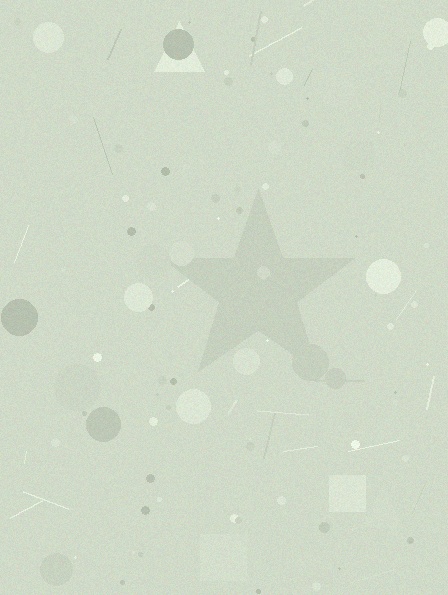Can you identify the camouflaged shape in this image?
The camouflaged shape is a star.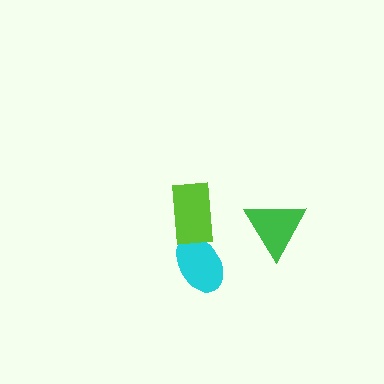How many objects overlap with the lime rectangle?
1 object overlaps with the lime rectangle.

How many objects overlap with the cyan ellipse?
1 object overlaps with the cyan ellipse.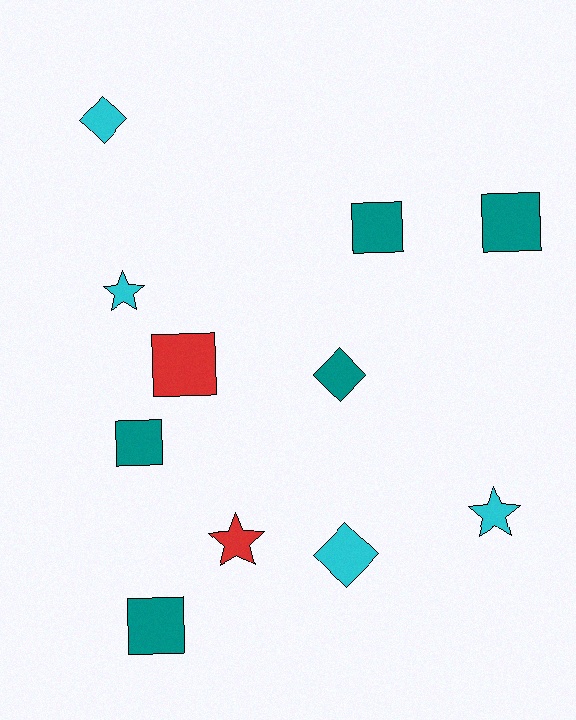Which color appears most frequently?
Teal, with 5 objects.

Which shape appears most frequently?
Square, with 5 objects.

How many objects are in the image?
There are 11 objects.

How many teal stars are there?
There are no teal stars.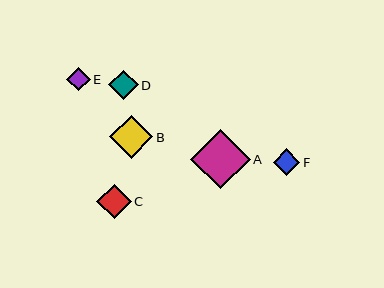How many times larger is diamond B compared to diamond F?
Diamond B is approximately 1.6 times the size of diamond F.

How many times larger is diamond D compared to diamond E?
Diamond D is approximately 1.3 times the size of diamond E.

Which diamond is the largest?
Diamond A is the largest with a size of approximately 59 pixels.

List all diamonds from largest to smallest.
From largest to smallest: A, B, C, D, F, E.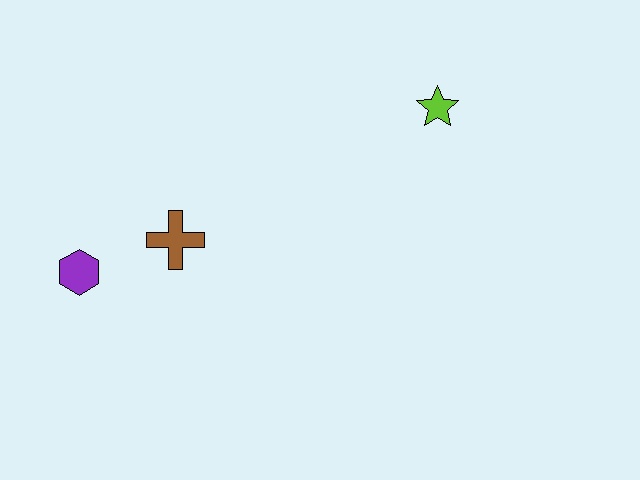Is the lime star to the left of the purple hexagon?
No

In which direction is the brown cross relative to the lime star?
The brown cross is to the left of the lime star.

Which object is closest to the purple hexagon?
The brown cross is closest to the purple hexagon.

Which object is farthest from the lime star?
The purple hexagon is farthest from the lime star.